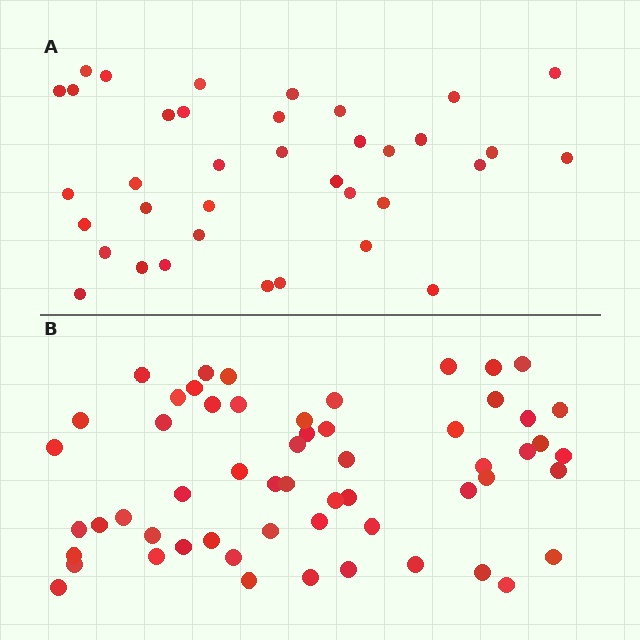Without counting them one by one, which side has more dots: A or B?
Region B (the bottom region) has more dots.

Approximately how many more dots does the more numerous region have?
Region B has approximately 20 more dots than region A.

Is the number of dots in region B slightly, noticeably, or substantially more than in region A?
Region B has substantially more. The ratio is roughly 1.5 to 1.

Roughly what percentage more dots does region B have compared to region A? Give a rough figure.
About 55% more.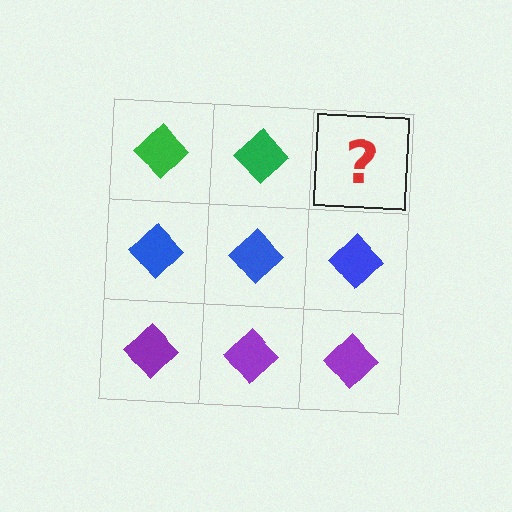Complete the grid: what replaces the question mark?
The question mark should be replaced with a green diamond.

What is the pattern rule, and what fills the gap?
The rule is that each row has a consistent color. The gap should be filled with a green diamond.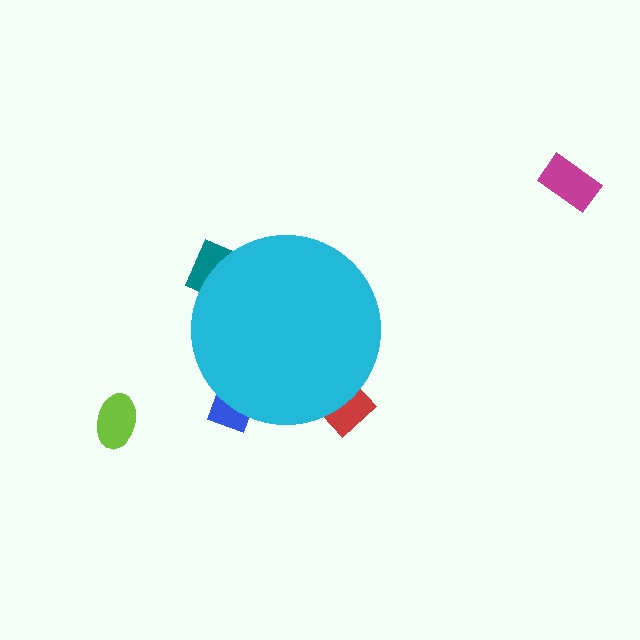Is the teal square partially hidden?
Yes, the teal square is partially hidden behind the cyan circle.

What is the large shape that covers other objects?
A cyan circle.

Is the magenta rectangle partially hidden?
No, the magenta rectangle is fully visible.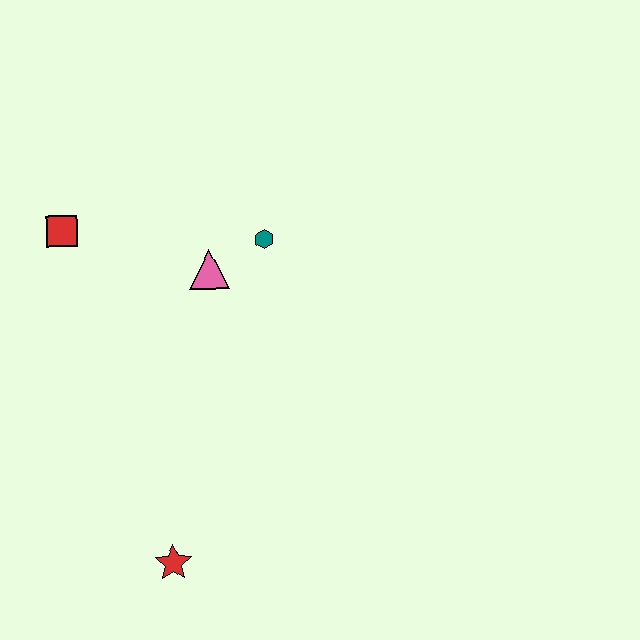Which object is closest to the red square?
The pink triangle is closest to the red square.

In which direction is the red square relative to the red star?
The red square is above the red star.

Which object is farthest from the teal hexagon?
The red star is farthest from the teal hexagon.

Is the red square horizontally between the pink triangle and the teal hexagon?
No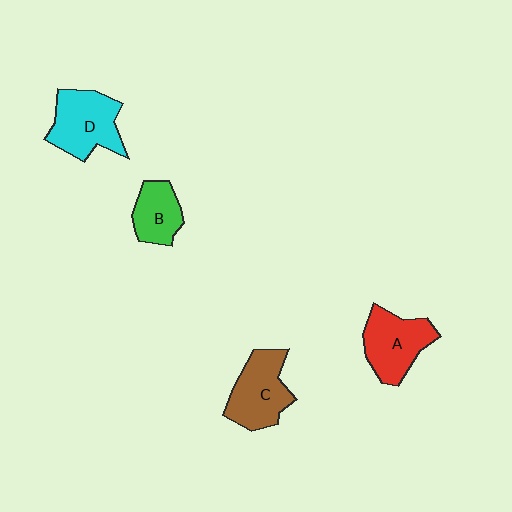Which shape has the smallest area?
Shape B (green).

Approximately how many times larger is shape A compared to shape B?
Approximately 1.5 times.